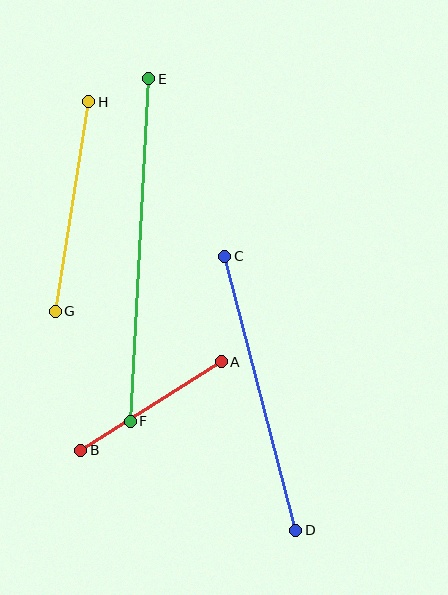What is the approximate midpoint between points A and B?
The midpoint is at approximately (151, 406) pixels.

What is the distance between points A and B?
The distance is approximately 166 pixels.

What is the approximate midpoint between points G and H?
The midpoint is at approximately (72, 206) pixels.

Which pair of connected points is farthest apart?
Points E and F are farthest apart.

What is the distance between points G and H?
The distance is approximately 212 pixels.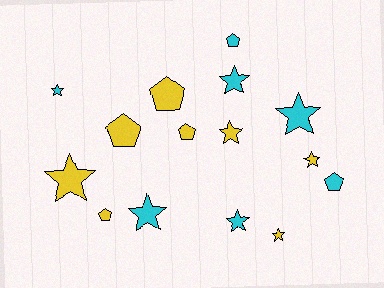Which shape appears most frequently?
Star, with 9 objects.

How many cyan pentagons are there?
There are 2 cyan pentagons.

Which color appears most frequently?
Yellow, with 8 objects.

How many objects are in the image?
There are 15 objects.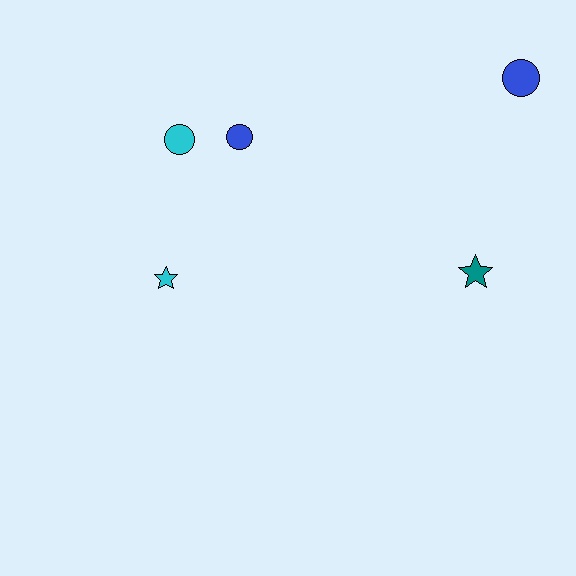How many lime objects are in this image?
There are no lime objects.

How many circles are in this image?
There are 3 circles.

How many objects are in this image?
There are 5 objects.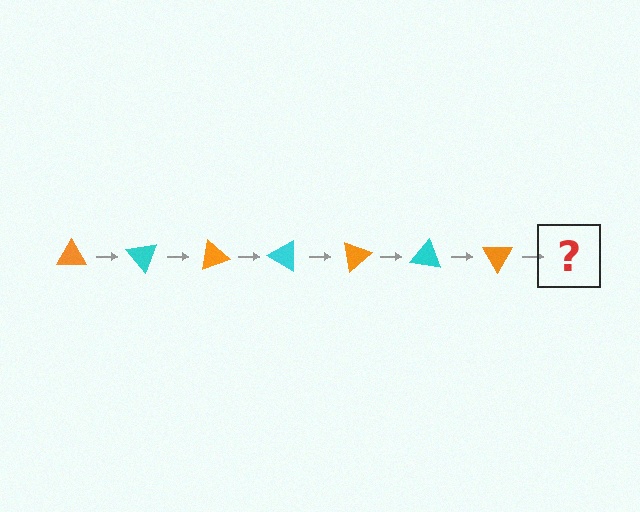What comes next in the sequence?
The next element should be a cyan triangle, rotated 350 degrees from the start.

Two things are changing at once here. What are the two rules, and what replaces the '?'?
The two rules are that it rotates 50 degrees each step and the color cycles through orange and cyan. The '?' should be a cyan triangle, rotated 350 degrees from the start.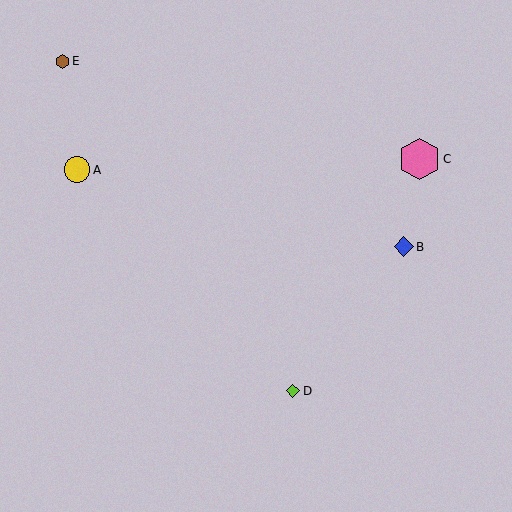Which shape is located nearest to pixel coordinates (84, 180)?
The yellow circle (labeled A) at (77, 170) is nearest to that location.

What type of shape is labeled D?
Shape D is a lime diamond.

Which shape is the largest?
The pink hexagon (labeled C) is the largest.